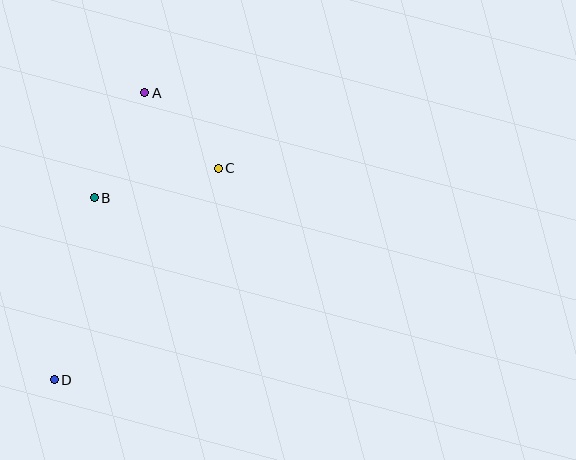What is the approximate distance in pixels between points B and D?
The distance between B and D is approximately 186 pixels.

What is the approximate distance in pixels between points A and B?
The distance between A and B is approximately 117 pixels.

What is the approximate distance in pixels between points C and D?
The distance between C and D is approximately 268 pixels.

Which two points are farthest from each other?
Points A and D are farthest from each other.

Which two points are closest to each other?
Points A and C are closest to each other.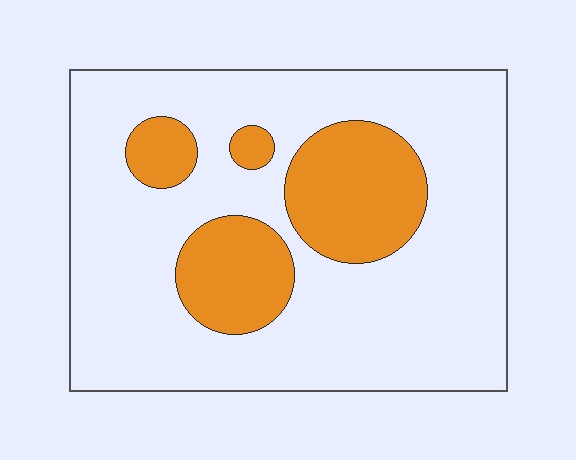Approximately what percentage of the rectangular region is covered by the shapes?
Approximately 25%.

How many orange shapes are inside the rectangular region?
4.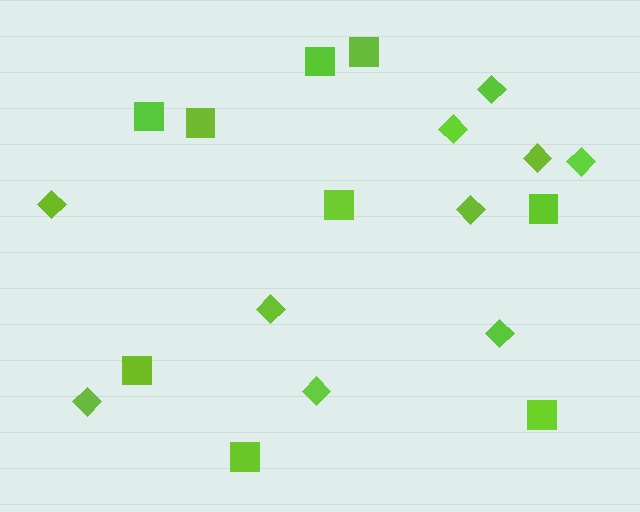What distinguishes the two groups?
There are 2 groups: one group of squares (9) and one group of diamonds (10).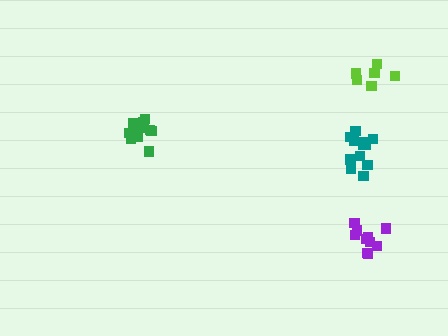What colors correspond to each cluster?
The clusters are colored: teal, purple, lime, green.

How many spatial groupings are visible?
There are 4 spatial groupings.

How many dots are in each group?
Group 1: 12 dots, Group 2: 10 dots, Group 3: 7 dots, Group 4: 11 dots (40 total).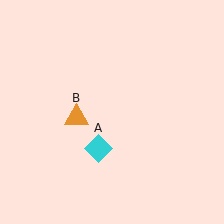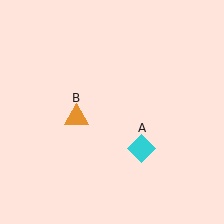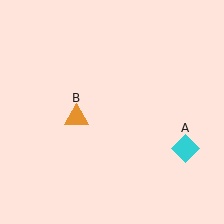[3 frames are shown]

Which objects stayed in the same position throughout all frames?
Orange triangle (object B) remained stationary.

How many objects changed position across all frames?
1 object changed position: cyan diamond (object A).